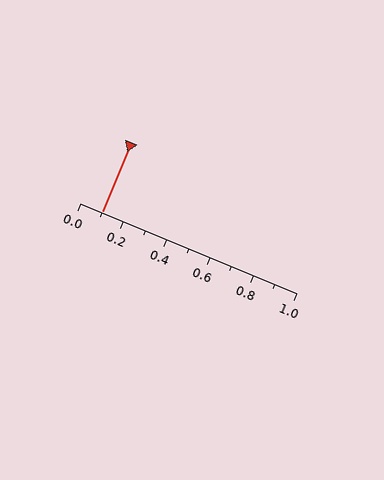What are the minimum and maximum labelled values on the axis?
The axis runs from 0.0 to 1.0.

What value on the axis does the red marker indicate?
The marker indicates approximately 0.1.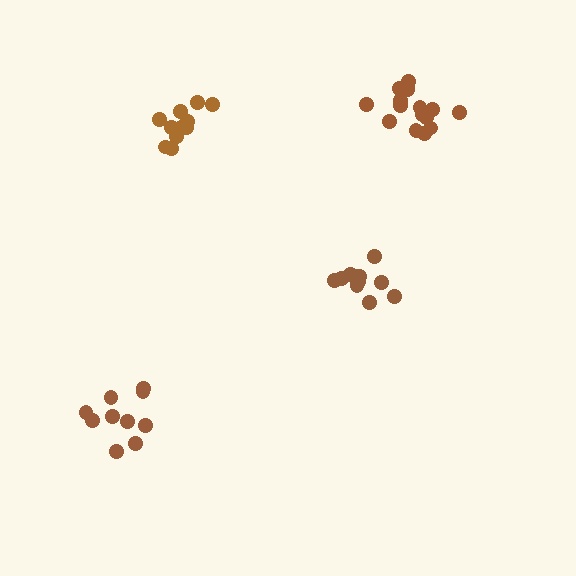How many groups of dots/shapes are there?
There are 4 groups.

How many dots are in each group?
Group 1: 16 dots, Group 2: 10 dots, Group 3: 11 dots, Group 4: 12 dots (49 total).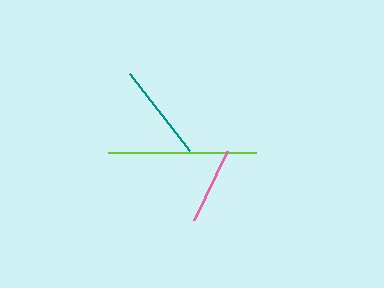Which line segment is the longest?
The lime line is the longest at approximately 148 pixels.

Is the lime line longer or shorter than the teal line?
The lime line is longer than the teal line.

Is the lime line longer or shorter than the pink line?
The lime line is longer than the pink line.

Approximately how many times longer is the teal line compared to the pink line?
The teal line is approximately 1.3 times the length of the pink line.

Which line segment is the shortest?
The pink line is the shortest at approximately 76 pixels.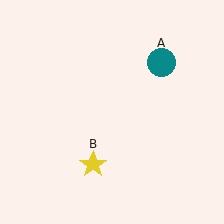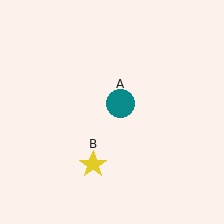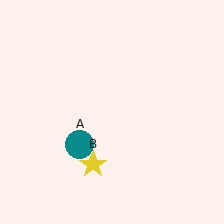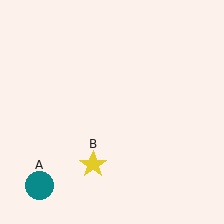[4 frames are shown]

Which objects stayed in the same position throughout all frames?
Yellow star (object B) remained stationary.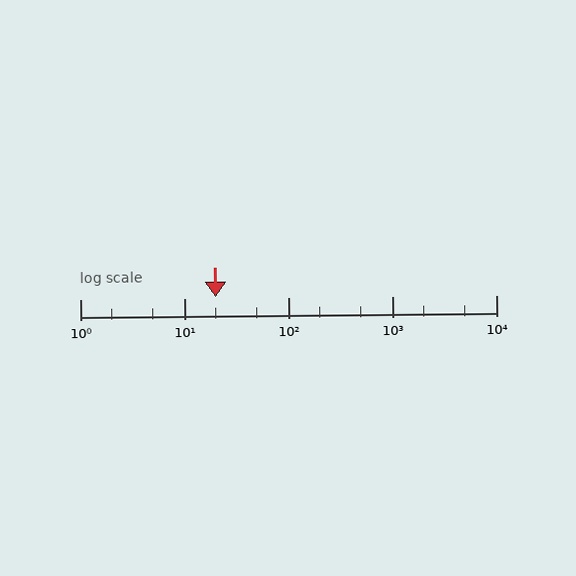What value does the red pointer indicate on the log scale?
The pointer indicates approximately 20.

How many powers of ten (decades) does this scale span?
The scale spans 4 decades, from 1 to 10000.